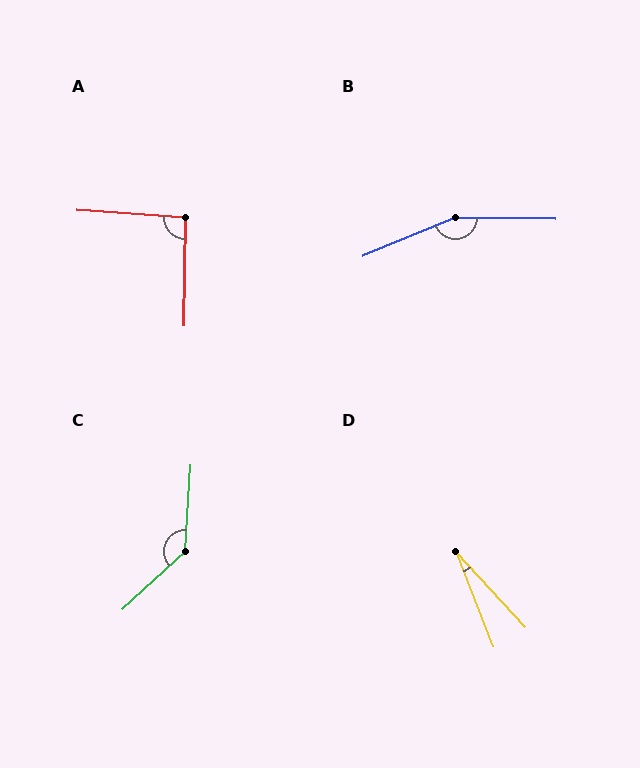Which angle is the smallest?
D, at approximately 21 degrees.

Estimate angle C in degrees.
Approximately 136 degrees.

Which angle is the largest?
B, at approximately 156 degrees.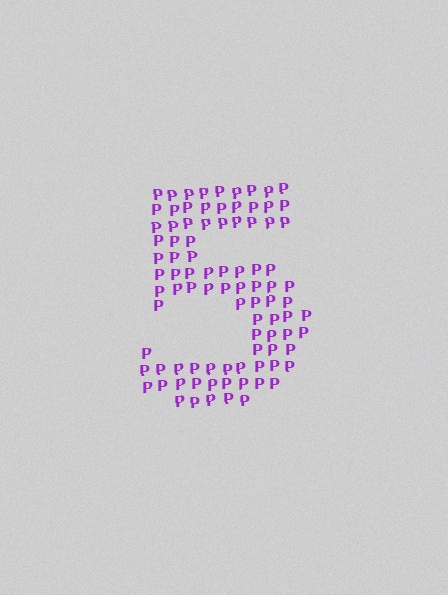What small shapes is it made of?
It is made of small letter P's.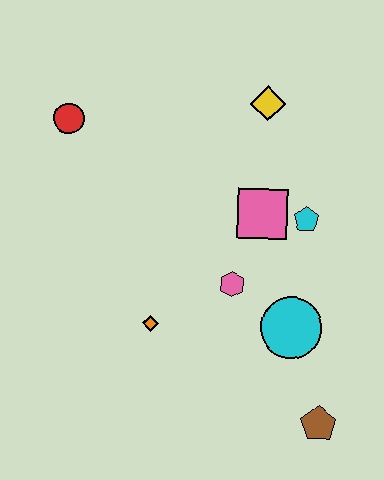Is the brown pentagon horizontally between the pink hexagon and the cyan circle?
No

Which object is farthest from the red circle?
The brown pentagon is farthest from the red circle.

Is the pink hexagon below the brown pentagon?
No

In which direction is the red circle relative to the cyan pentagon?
The red circle is to the left of the cyan pentagon.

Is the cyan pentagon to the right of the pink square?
Yes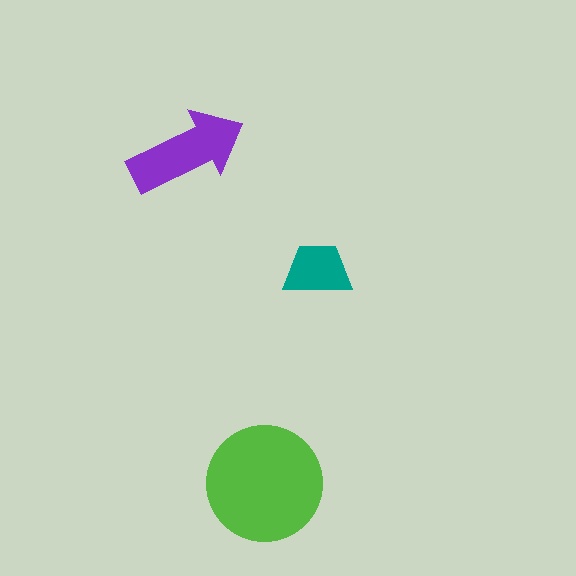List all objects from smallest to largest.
The teal trapezoid, the purple arrow, the lime circle.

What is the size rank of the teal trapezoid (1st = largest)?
3rd.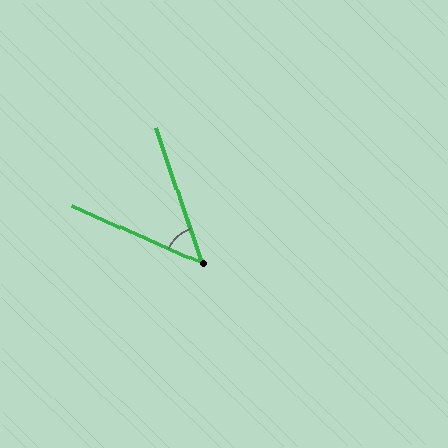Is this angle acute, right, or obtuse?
It is acute.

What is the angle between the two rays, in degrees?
Approximately 48 degrees.